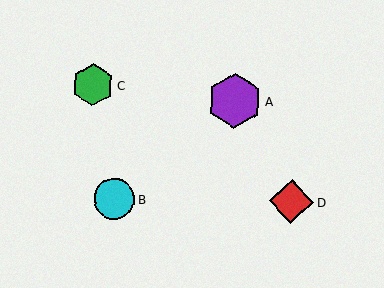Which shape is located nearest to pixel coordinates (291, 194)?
The red diamond (labeled D) at (291, 202) is nearest to that location.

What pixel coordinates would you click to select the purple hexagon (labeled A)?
Click at (235, 101) to select the purple hexagon A.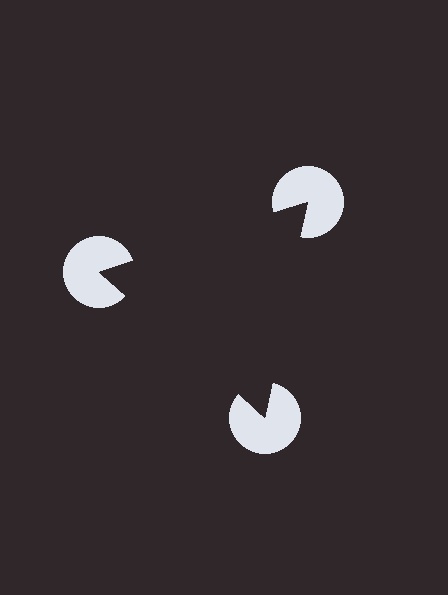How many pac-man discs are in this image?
There are 3 — one at each vertex of the illusory triangle.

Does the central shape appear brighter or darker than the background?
It typically appears slightly darker than the background, even though no actual brightness change is drawn.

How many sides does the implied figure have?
3 sides.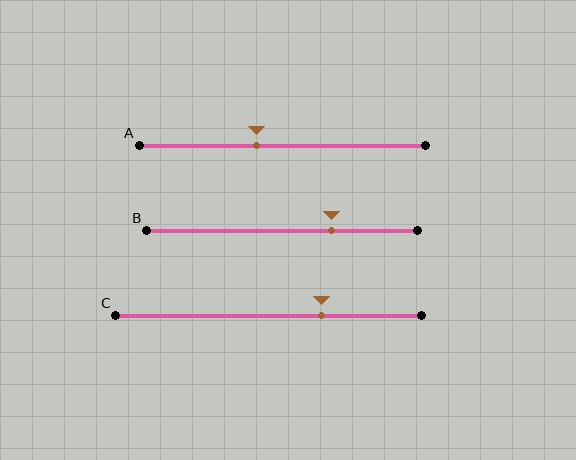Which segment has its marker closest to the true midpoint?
Segment A has its marker closest to the true midpoint.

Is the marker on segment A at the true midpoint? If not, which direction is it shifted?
No, the marker on segment A is shifted to the left by about 9% of the segment length.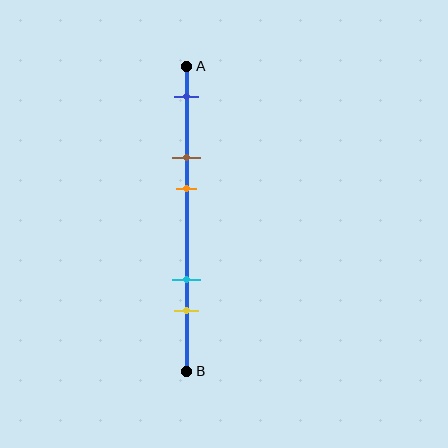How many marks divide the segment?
There are 5 marks dividing the segment.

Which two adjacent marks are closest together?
The brown and orange marks are the closest adjacent pair.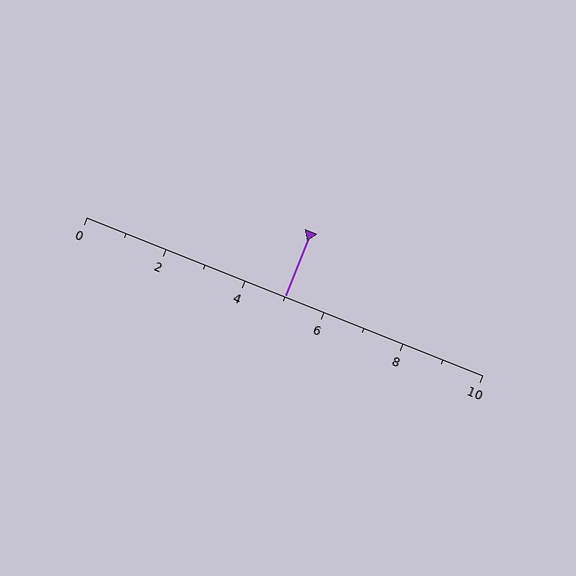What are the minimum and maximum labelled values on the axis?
The axis runs from 0 to 10.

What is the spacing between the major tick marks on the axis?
The major ticks are spaced 2 apart.